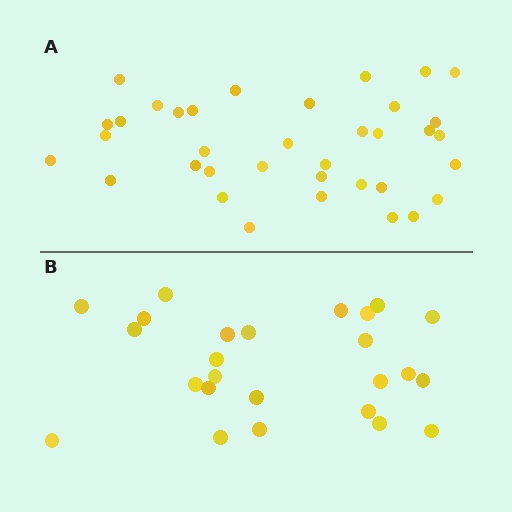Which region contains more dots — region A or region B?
Region A (the top region) has more dots.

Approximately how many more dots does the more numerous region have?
Region A has roughly 12 or so more dots than region B.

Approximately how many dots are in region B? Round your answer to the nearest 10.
About 20 dots. (The exact count is 25, which rounds to 20.)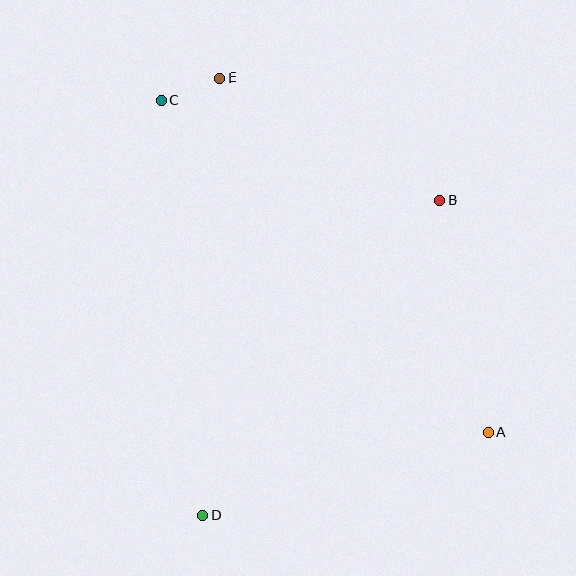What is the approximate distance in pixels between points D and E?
The distance between D and E is approximately 437 pixels.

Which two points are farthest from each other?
Points A and C are farthest from each other.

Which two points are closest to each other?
Points C and E are closest to each other.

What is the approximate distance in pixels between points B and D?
The distance between B and D is approximately 394 pixels.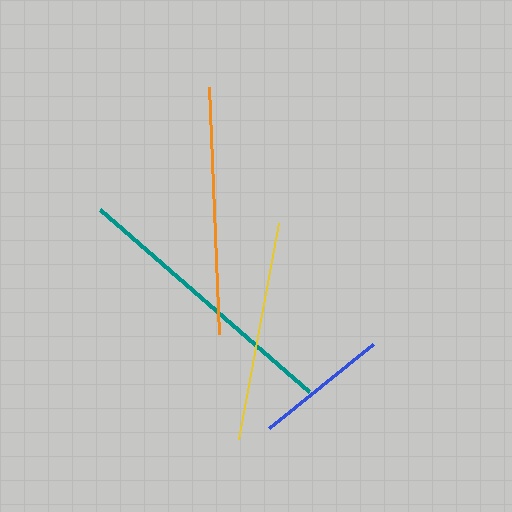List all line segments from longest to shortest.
From longest to shortest: teal, orange, yellow, blue.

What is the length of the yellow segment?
The yellow segment is approximately 220 pixels long.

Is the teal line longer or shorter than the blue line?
The teal line is longer than the blue line.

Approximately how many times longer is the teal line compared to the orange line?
The teal line is approximately 1.1 times the length of the orange line.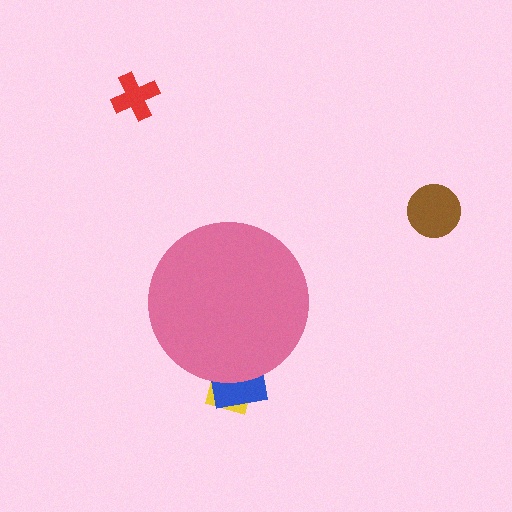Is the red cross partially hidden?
No, the red cross is fully visible.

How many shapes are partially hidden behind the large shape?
2 shapes are partially hidden.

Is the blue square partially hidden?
Yes, the blue square is partially hidden behind the pink circle.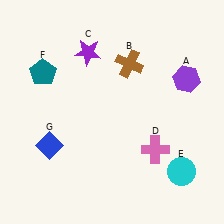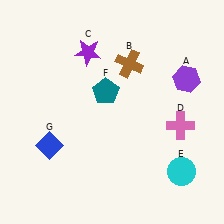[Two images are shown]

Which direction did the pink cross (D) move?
The pink cross (D) moved right.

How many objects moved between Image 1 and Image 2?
2 objects moved between the two images.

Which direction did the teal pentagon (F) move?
The teal pentagon (F) moved right.